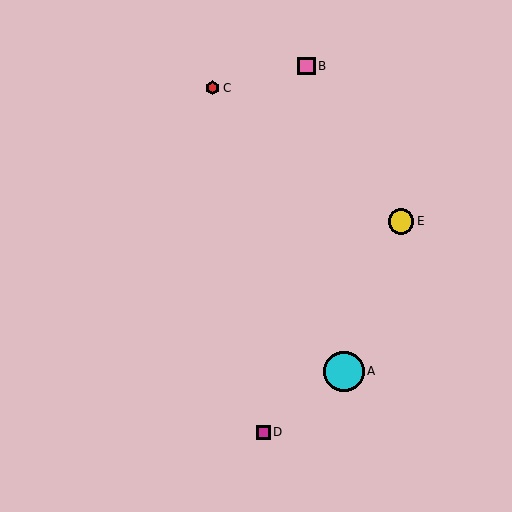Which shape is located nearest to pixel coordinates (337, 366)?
The cyan circle (labeled A) at (344, 371) is nearest to that location.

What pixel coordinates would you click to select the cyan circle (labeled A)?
Click at (344, 371) to select the cyan circle A.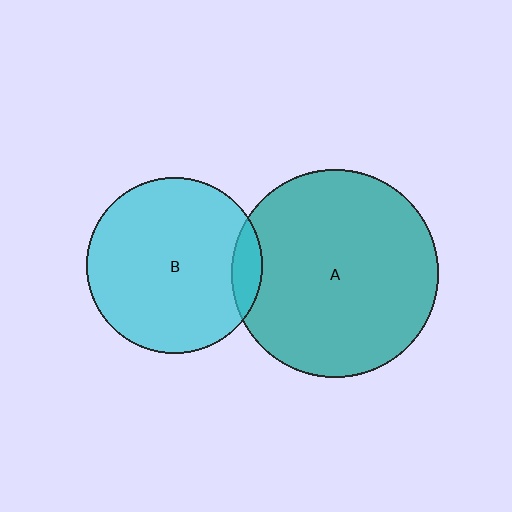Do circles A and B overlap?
Yes.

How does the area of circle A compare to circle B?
Approximately 1.4 times.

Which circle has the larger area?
Circle A (teal).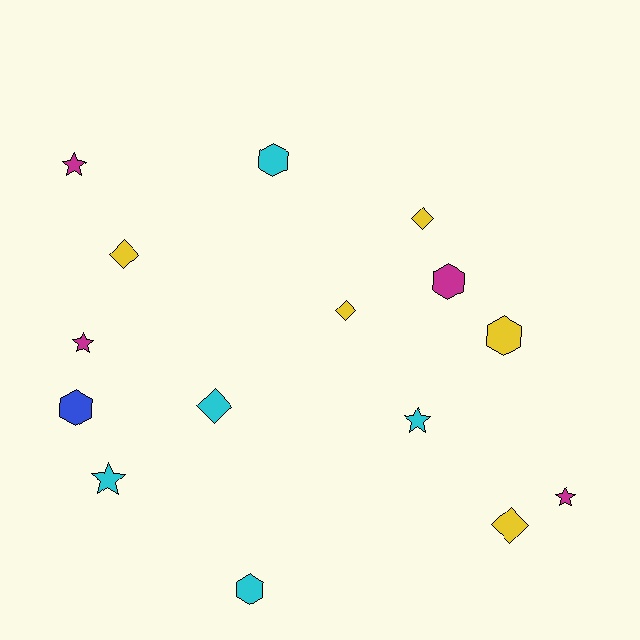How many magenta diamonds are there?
There are no magenta diamonds.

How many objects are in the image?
There are 15 objects.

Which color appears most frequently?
Yellow, with 5 objects.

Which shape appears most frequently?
Diamond, with 5 objects.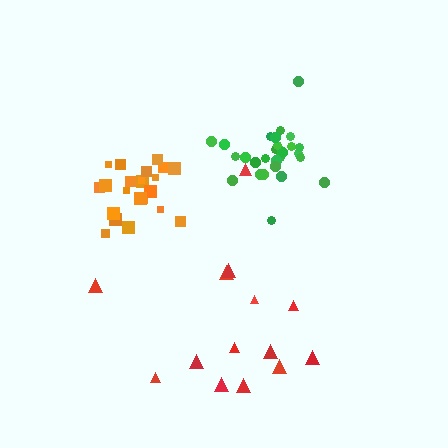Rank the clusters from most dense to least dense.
green, orange, red.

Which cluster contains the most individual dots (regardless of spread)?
Green (28).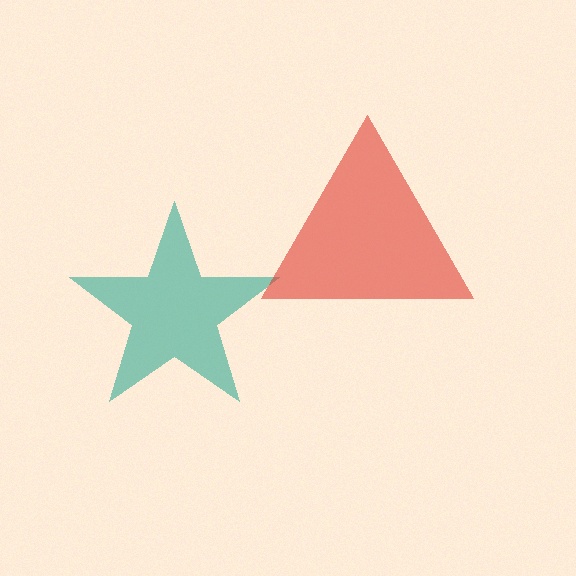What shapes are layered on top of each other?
The layered shapes are: a teal star, a red triangle.